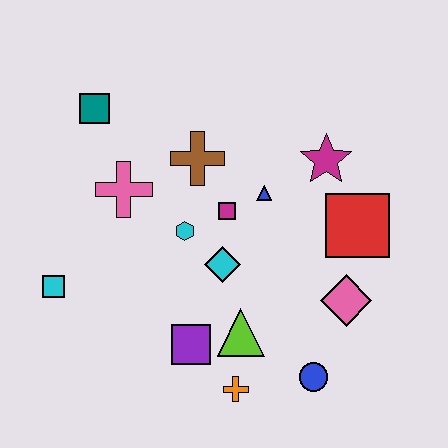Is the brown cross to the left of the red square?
Yes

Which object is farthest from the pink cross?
The blue circle is farthest from the pink cross.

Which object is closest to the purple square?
The lime triangle is closest to the purple square.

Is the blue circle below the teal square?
Yes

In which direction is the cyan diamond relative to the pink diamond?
The cyan diamond is to the left of the pink diamond.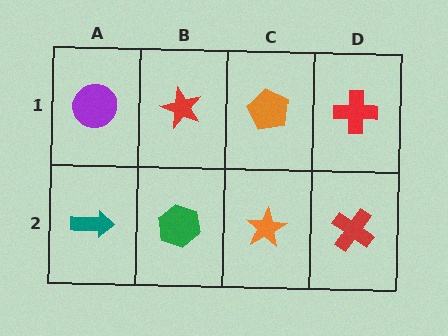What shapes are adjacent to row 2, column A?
A purple circle (row 1, column A), a green hexagon (row 2, column B).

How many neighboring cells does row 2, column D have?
2.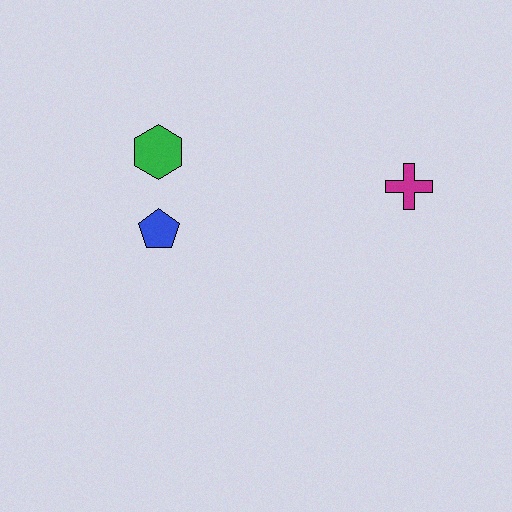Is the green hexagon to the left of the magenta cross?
Yes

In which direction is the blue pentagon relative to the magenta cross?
The blue pentagon is to the left of the magenta cross.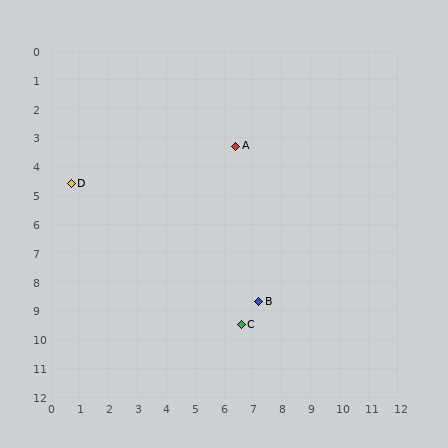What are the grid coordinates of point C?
Point C is at approximately (6.6, 9.5).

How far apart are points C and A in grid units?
Points C and A are about 6.2 grid units apart.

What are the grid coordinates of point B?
Point B is at approximately (7.2, 8.7).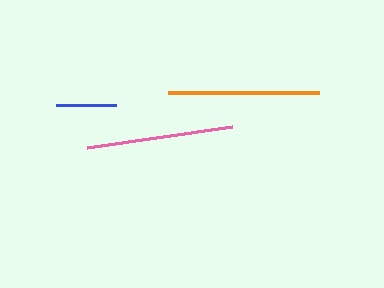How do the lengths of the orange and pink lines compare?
The orange and pink lines are approximately the same length.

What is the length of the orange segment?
The orange segment is approximately 151 pixels long.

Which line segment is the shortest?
The blue line is the shortest at approximately 61 pixels.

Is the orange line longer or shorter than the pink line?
The orange line is longer than the pink line.